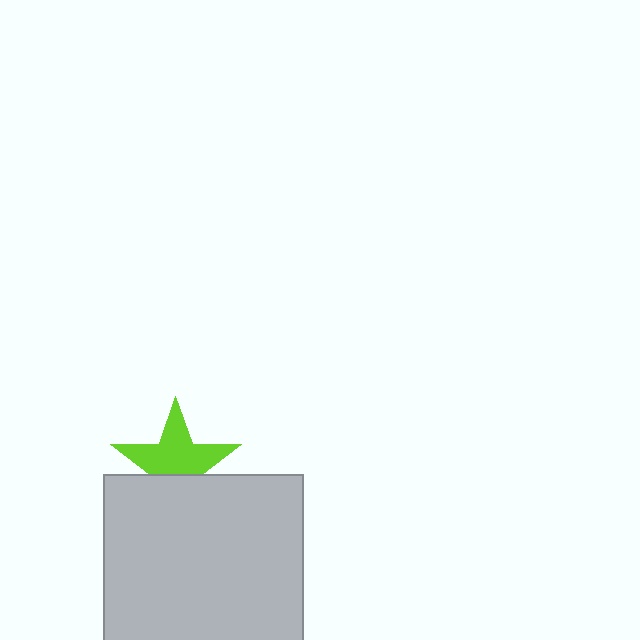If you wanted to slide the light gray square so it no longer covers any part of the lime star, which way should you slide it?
Slide it down — that is the most direct way to separate the two shapes.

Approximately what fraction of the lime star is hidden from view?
Roughly 37% of the lime star is hidden behind the light gray square.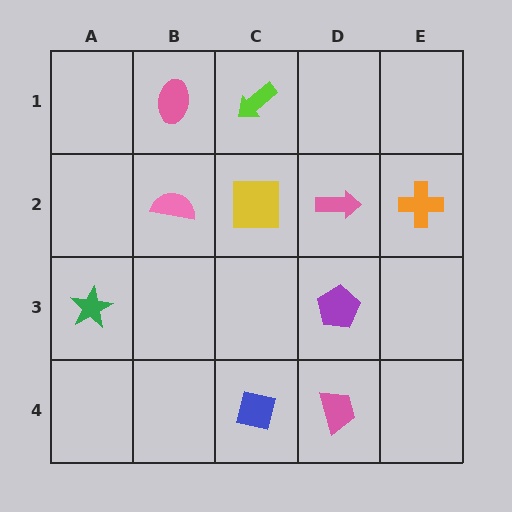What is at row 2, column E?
An orange cross.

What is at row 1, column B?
A pink ellipse.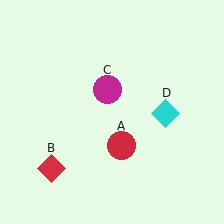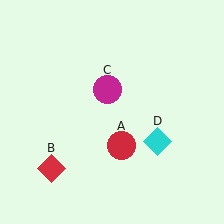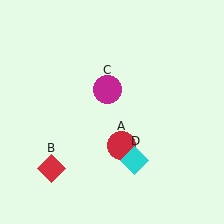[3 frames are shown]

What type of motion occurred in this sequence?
The cyan diamond (object D) rotated clockwise around the center of the scene.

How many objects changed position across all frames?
1 object changed position: cyan diamond (object D).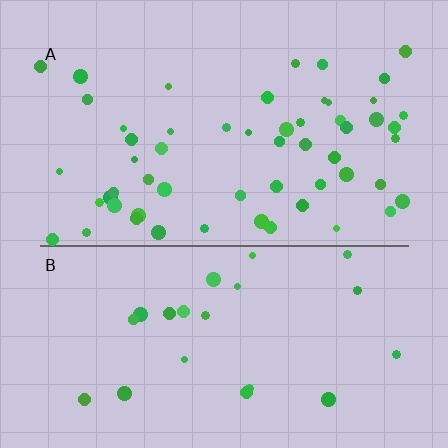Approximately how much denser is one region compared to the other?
Approximately 2.5× — region A over region B.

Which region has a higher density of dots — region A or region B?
A (the top).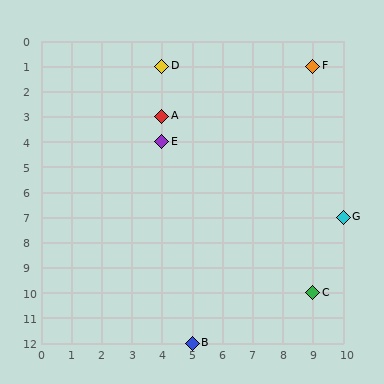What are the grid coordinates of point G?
Point G is at grid coordinates (10, 7).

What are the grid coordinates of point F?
Point F is at grid coordinates (9, 1).